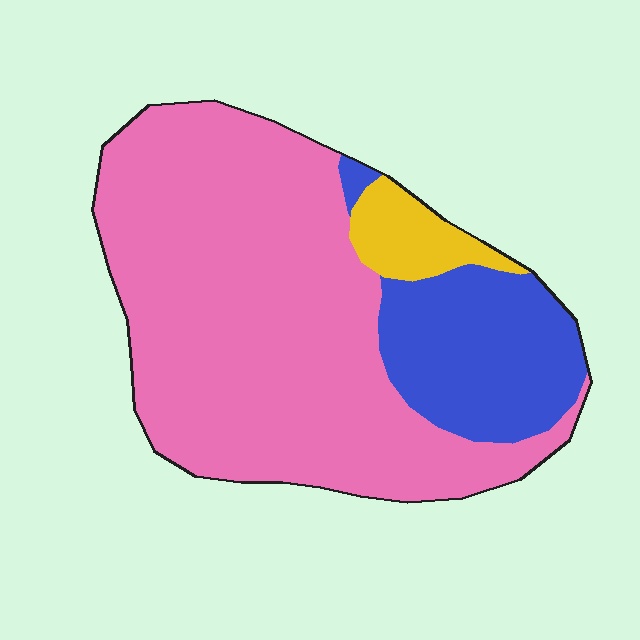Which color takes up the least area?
Yellow, at roughly 5%.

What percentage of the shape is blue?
Blue takes up about one fifth (1/5) of the shape.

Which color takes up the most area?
Pink, at roughly 70%.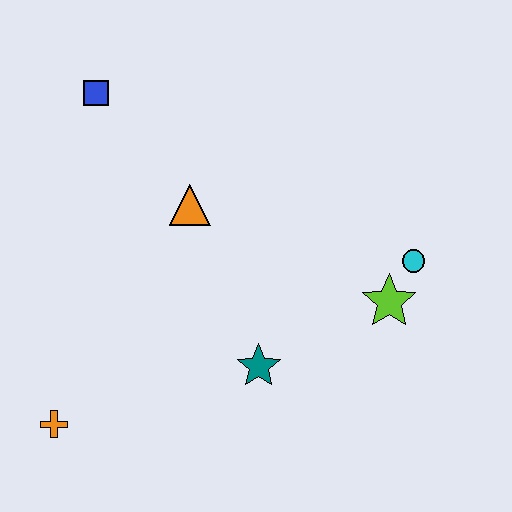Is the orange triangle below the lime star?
No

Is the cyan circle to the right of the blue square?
Yes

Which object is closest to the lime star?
The cyan circle is closest to the lime star.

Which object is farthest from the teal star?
The blue square is farthest from the teal star.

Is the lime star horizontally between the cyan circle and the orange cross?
Yes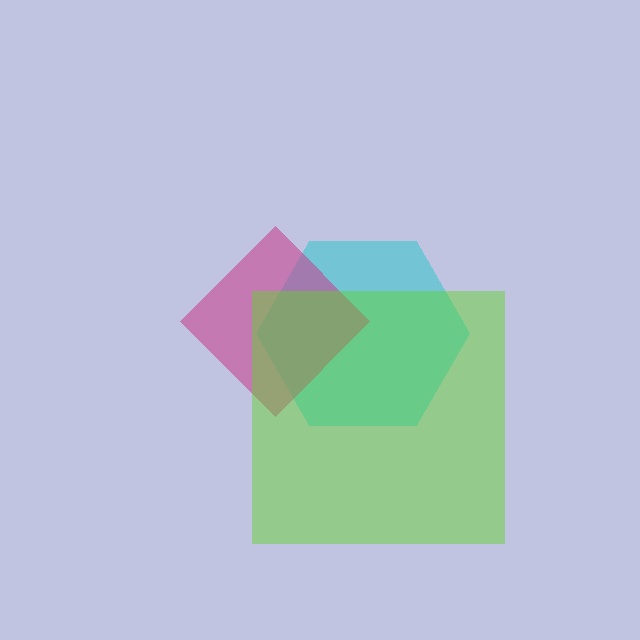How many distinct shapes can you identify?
There are 3 distinct shapes: a cyan hexagon, a magenta diamond, a lime square.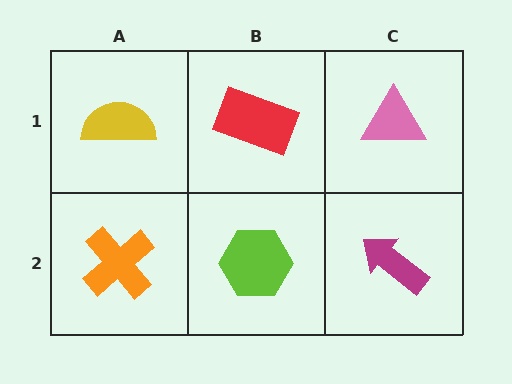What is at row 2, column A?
An orange cross.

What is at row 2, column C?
A magenta arrow.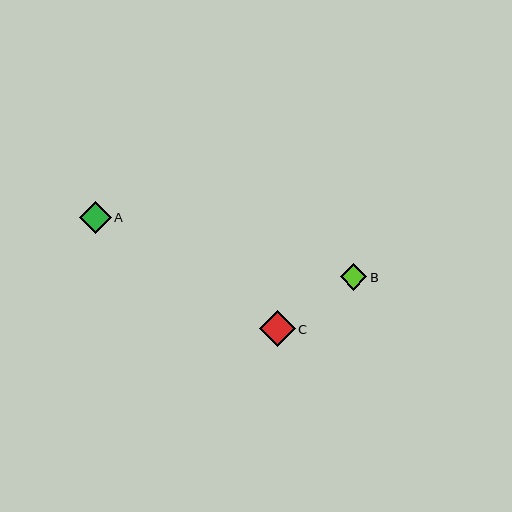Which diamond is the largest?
Diamond C is the largest with a size of approximately 36 pixels.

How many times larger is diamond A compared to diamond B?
Diamond A is approximately 1.2 times the size of diamond B.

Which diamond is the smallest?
Diamond B is the smallest with a size of approximately 27 pixels.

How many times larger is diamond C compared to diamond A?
Diamond C is approximately 1.1 times the size of diamond A.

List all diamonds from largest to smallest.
From largest to smallest: C, A, B.